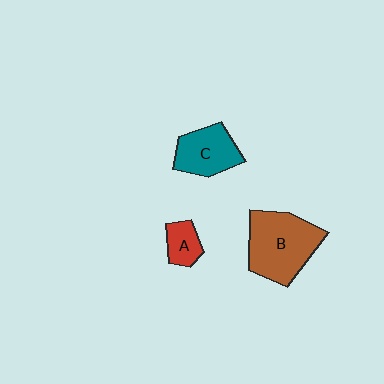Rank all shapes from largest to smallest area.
From largest to smallest: B (brown), C (teal), A (red).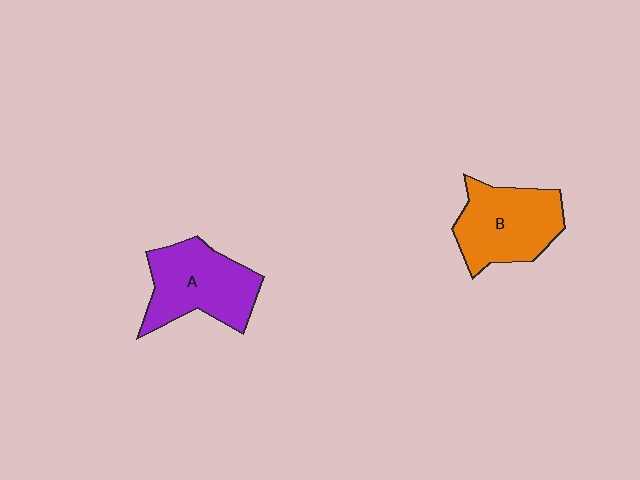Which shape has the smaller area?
Shape B (orange).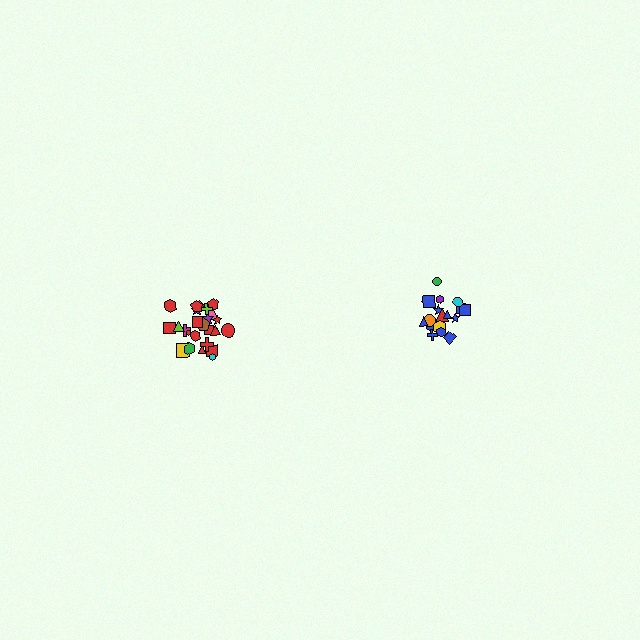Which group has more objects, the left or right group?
The left group.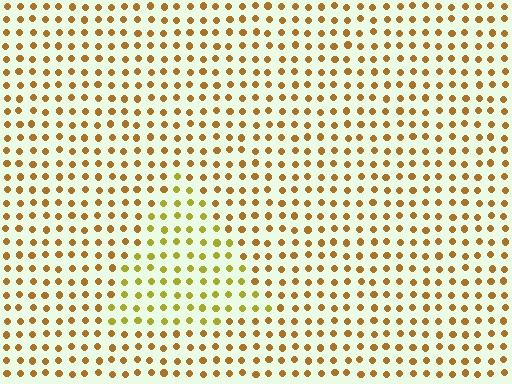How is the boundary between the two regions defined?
The boundary is defined purely by a slight shift in hue (about 29 degrees). Spacing, size, and orientation are identical on both sides.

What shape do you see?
I see a triangle.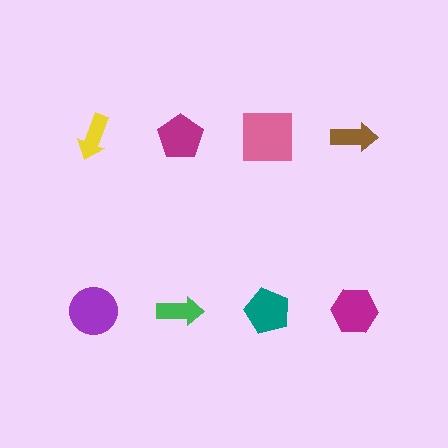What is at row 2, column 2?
A green arrow.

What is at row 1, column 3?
A pink square.